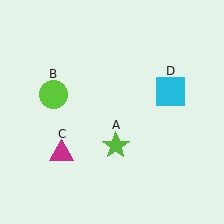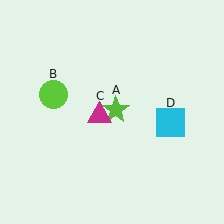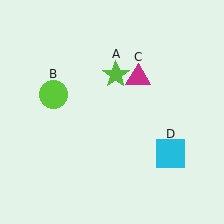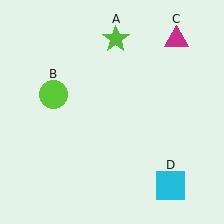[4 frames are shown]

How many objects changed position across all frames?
3 objects changed position: lime star (object A), magenta triangle (object C), cyan square (object D).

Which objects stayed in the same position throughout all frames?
Lime circle (object B) remained stationary.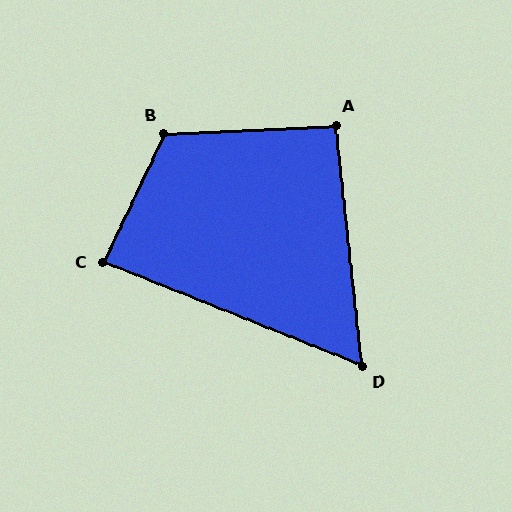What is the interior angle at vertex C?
Approximately 87 degrees (approximately right).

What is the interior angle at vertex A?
Approximately 93 degrees (approximately right).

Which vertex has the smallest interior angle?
D, at approximately 62 degrees.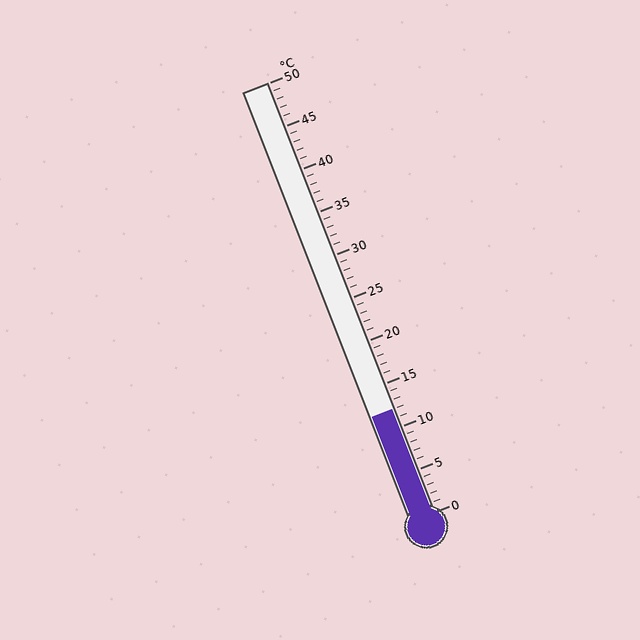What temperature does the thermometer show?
The thermometer shows approximately 12°C.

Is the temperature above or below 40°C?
The temperature is below 40°C.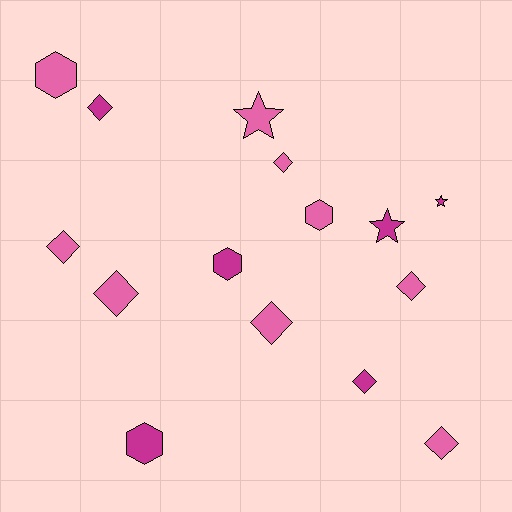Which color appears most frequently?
Pink, with 9 objects.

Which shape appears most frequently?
Diamond, with 8 objects.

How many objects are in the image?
There are 15 objects.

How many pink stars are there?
There is 1 pink star.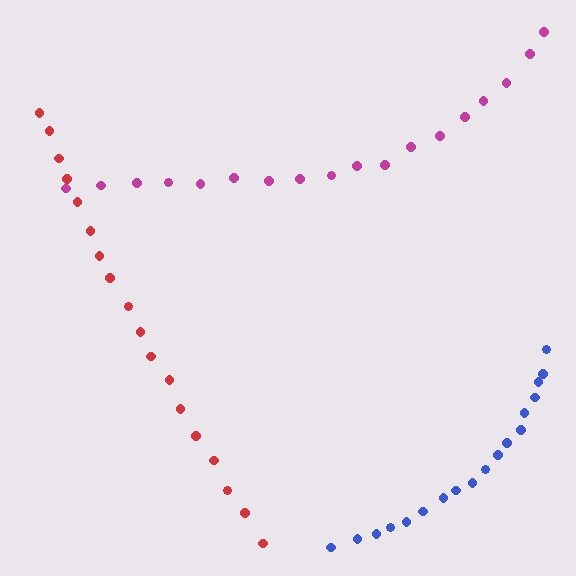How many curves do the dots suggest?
There are 3 distinct paths.